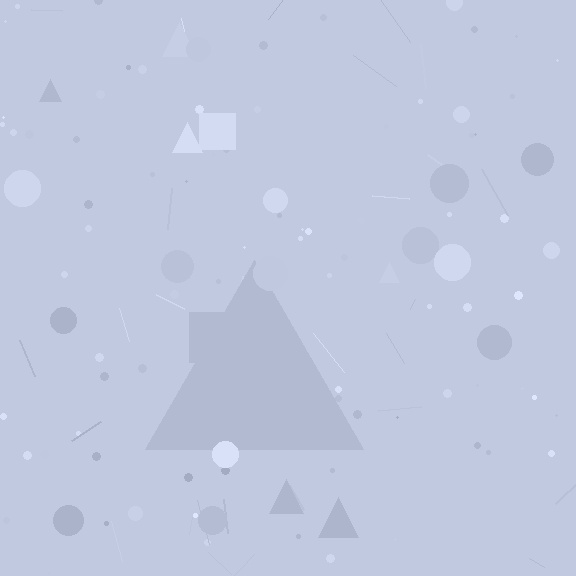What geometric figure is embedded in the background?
A triangle is embedded in the background.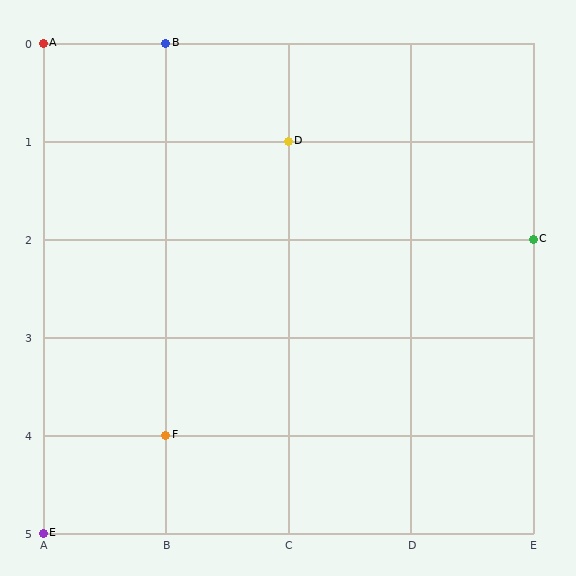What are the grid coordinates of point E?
Point E is at grid coordinates (A, 5).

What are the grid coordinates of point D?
Point D is at grid coordinates (C, 1).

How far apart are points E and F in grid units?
Points E and F are 1 column and 1 row apart (about 1.4 grid units diagonally).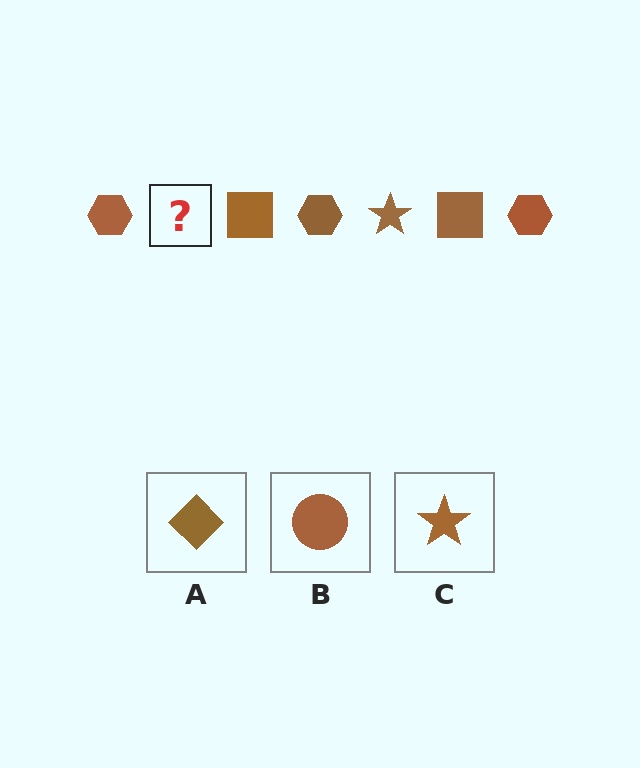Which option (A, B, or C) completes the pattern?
C.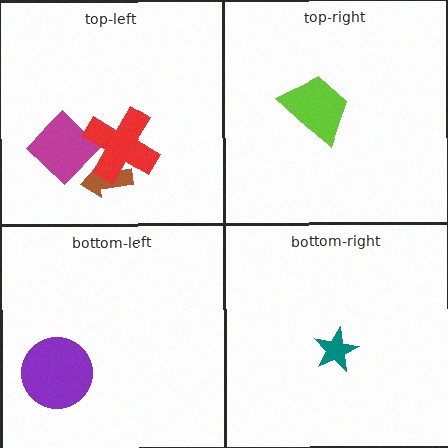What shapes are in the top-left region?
The magenta diamond, the brown arrow, the red cross.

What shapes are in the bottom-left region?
The purple circle.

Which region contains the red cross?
The top-left region.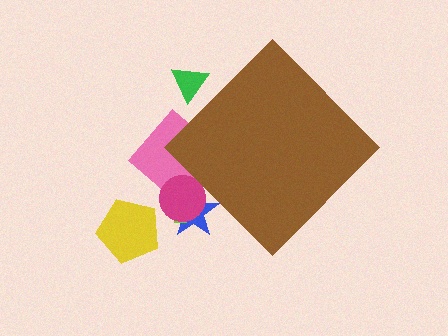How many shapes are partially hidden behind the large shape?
5 shapes are partially hidden.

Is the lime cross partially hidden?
Yes, the lime cross is partially hidden behind the brown diamond.